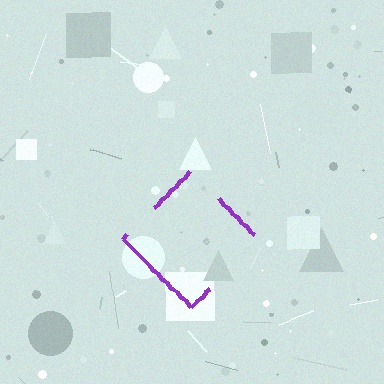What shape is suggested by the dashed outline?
The dashed outline suggests a diamond.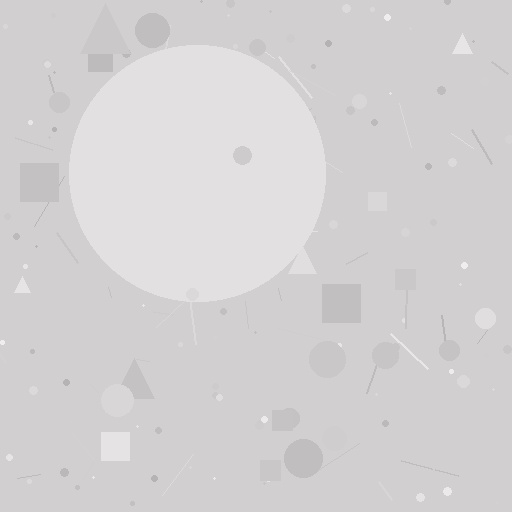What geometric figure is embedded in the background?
A circle is embedded in the background.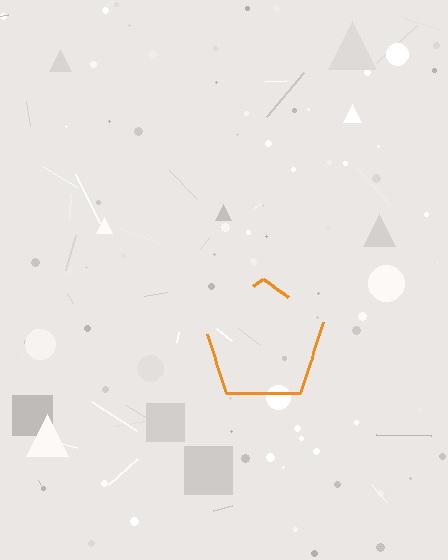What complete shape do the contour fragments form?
The contour fragments form a pentagon.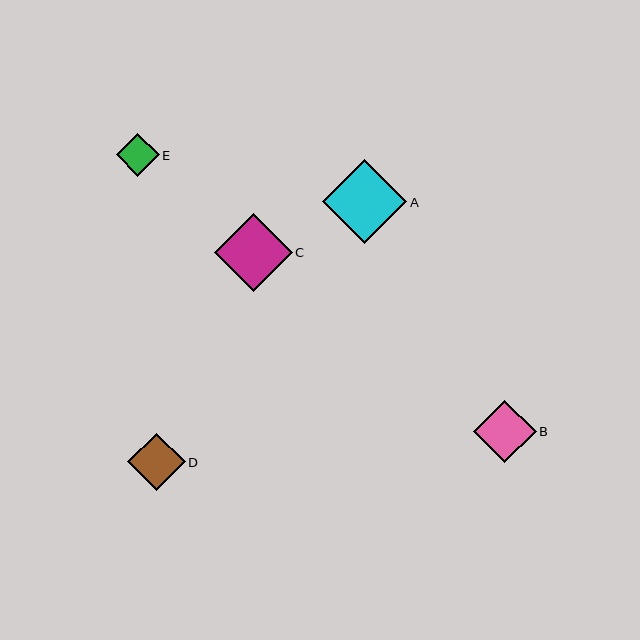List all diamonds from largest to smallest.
From largest to smallest: A, C, B, D, E.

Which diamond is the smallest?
Diamond E is the smallest with a size of approximately 43 pixels.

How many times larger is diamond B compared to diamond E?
Diamond B is approximately 1.5 times the size of diamond E.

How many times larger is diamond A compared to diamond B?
Diamond A is approximately 1.3 times the size of diamond B.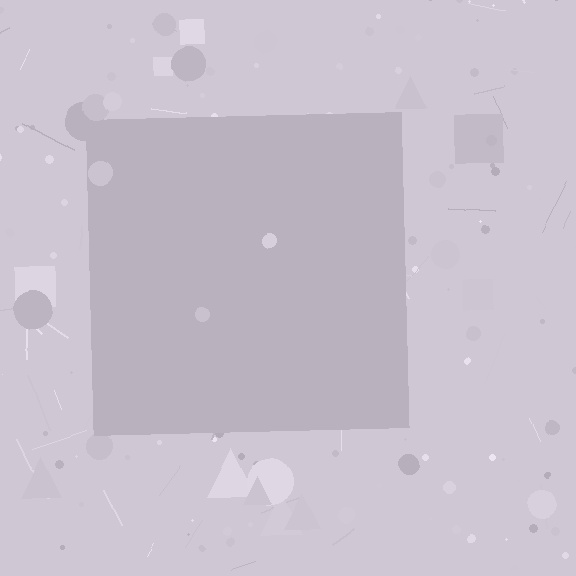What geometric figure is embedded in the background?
A square is embedded in the background.